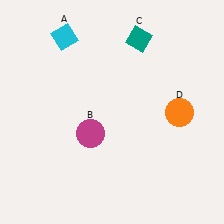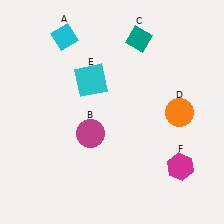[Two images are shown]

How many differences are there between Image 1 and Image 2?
There are 2 differences between the two images.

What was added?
A cyan square (E), a magenta hexagon (F) were added in Image 2.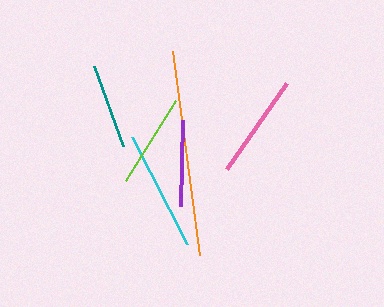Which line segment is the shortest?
The teal line is the shortest at approximately 85 pixels.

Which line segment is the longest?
The orange line is the longest at approximately 206 pixels.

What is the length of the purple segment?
The purple segment is approximately 86 pixels long.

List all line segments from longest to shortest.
From longest to shortest: orange, cyan, pink, lime, purple, teal.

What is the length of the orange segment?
The orange segment is approximately 206 pixels long.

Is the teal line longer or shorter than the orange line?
The orange line is longer than the teal line.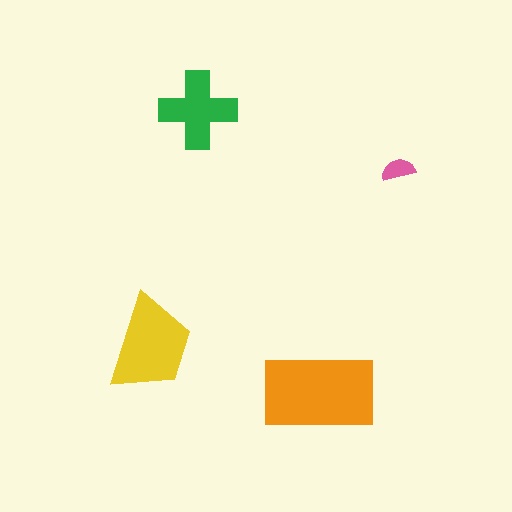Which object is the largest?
The orange rectangle.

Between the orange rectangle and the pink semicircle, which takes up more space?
The orange rectangle.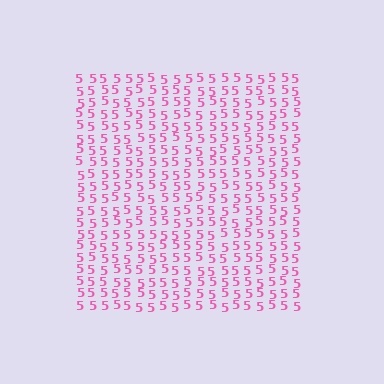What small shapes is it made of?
It is made of small digit 5's.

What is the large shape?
The large shape is a square.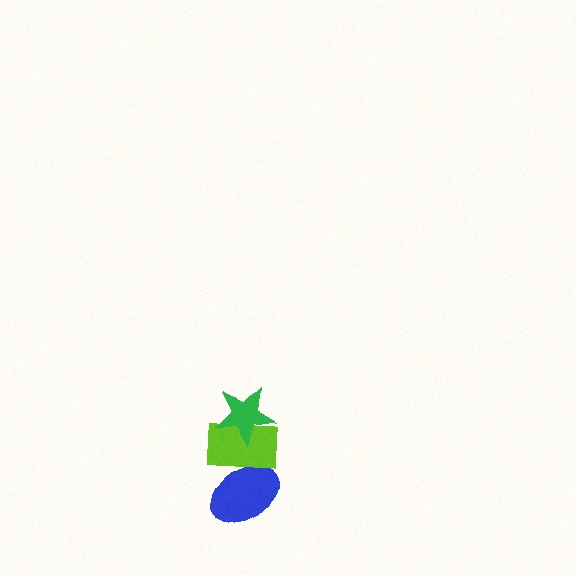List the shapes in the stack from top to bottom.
From top to bottom: the green star, the lime rectangle, the blue ellipse.